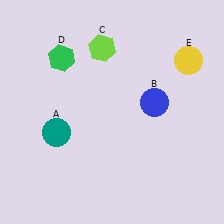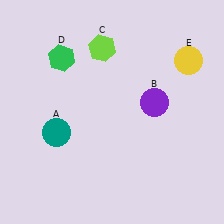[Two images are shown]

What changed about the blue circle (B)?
In Image 1, B is blue. In Image 2, it changed to purple.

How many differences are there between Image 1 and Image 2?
There is 1 difference between the two images.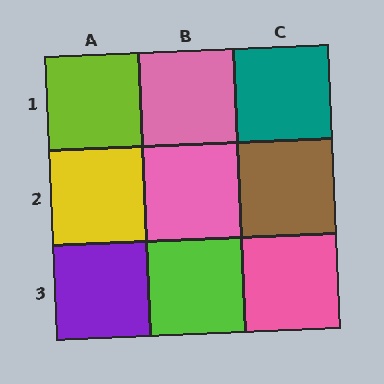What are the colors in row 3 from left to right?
Purple, lime, pink.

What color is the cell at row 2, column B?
Pink.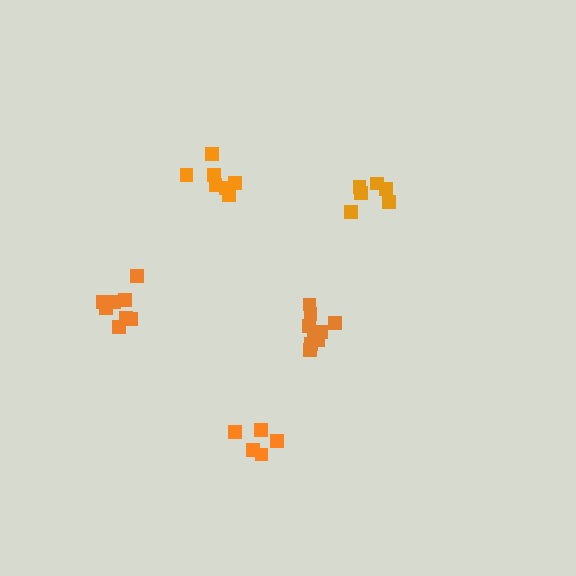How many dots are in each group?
Group 1: 6 dots, Group 2: 5 dots, Group 3: 7 dots, Group 4: 9 dots, Group 5: 8 dots (35 total).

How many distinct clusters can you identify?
There are 5 distinct clusters.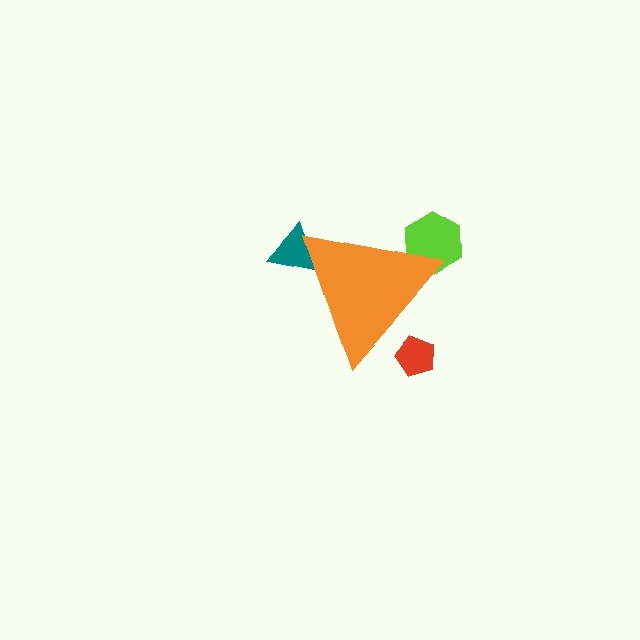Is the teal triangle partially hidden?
Yes, the teal triangle is partially hidden behind the orange triangle.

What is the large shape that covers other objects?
An orange triangle.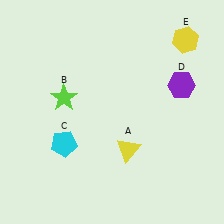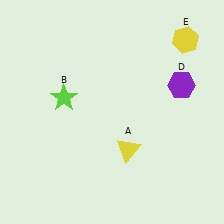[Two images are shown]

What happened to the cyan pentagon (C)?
The cyan pentagon (C) was removed in Image 2. It was in the bottom-left area of Image 1.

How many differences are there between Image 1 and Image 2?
There is 1 difference between the two images.